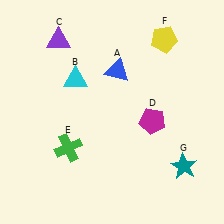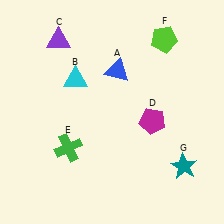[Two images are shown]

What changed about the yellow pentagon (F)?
In Image 1, F is yellow. In Image 2, it changed to lime.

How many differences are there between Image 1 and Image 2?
There is 1 difference between the two images.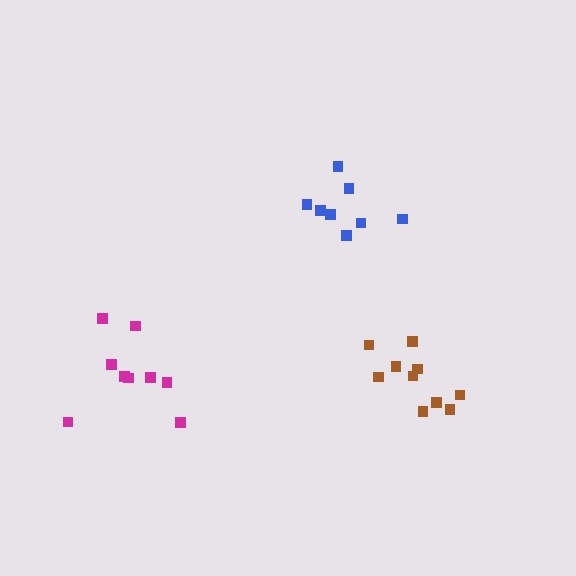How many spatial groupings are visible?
There are 3 spatial groupings.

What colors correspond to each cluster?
The clusters are colored: blue, magenta, brown.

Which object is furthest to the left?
The magenta cluster is leftmost.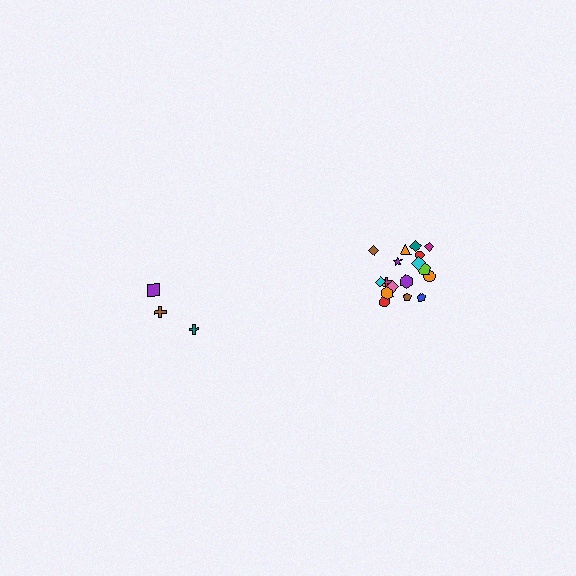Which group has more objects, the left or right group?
The right group.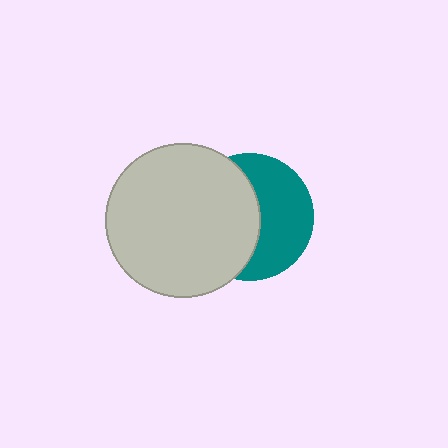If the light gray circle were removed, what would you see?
You would see the complete teal circle.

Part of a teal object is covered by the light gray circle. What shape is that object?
It is a circle.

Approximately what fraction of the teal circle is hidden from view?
Roughly 52% of the teal circle is hidden behind the light gray circle.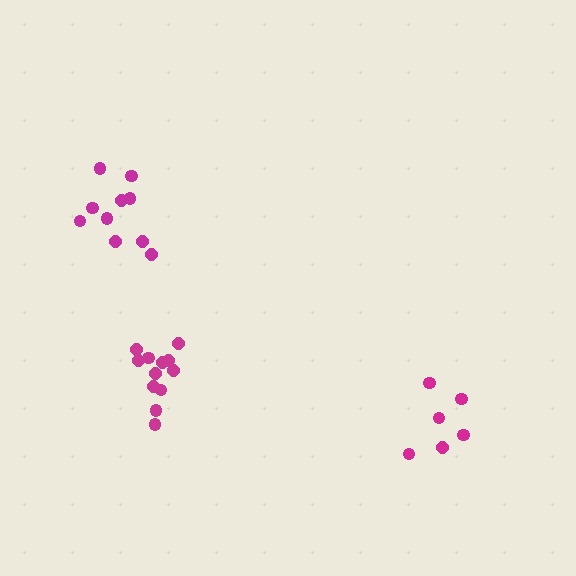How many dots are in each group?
Group 1: 12 dots, Group 2: 10 dots, Group 3: 6 dots (28 total).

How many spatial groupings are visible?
There are 3 spatial groupings.